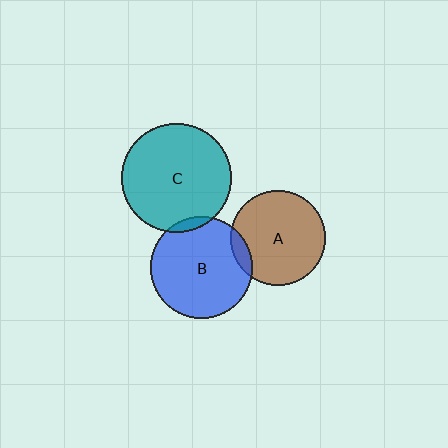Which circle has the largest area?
Circle C (teal).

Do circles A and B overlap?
Yes.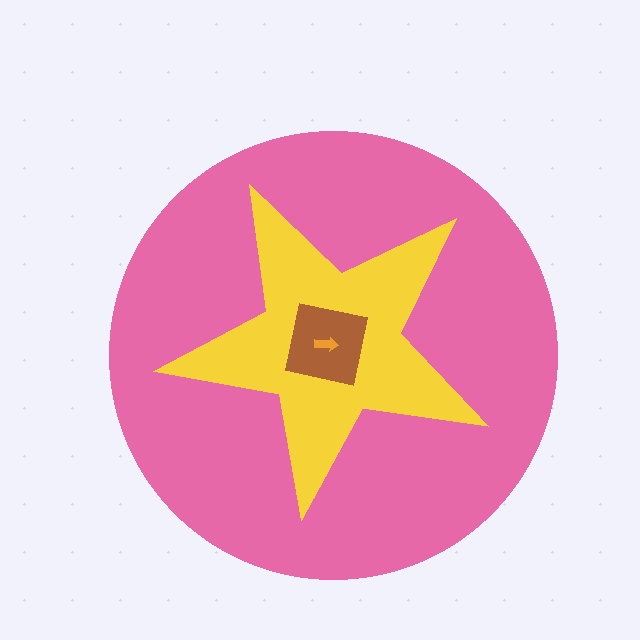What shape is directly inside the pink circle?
The yellow star.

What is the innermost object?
The orange arrow.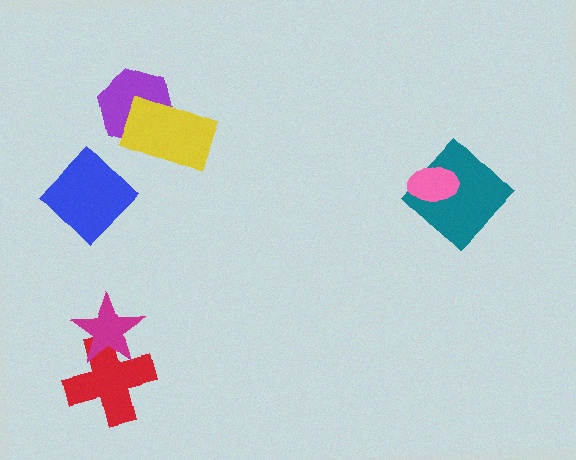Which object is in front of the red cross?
The magenta star is in front of the red cross.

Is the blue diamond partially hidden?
No, no other shape covers it.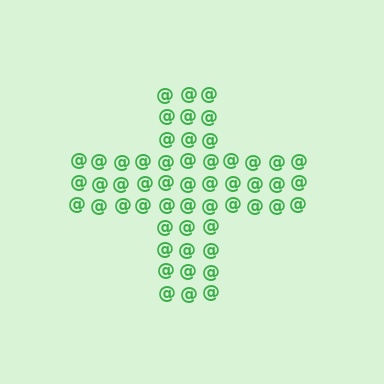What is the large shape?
The large shape is a cross.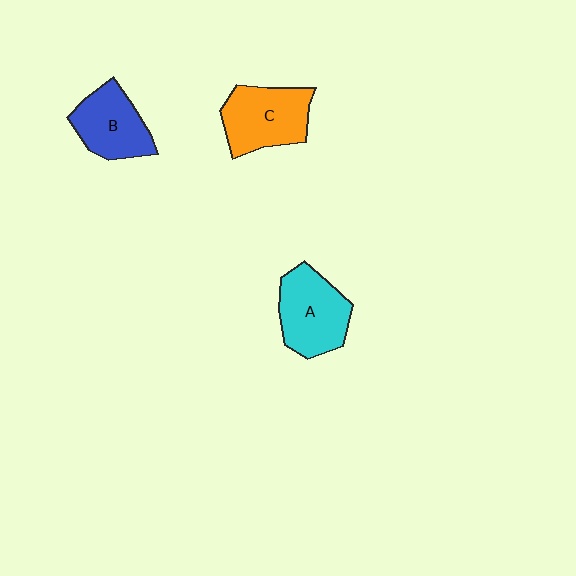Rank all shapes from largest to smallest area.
From largest to smallest: C (orange), A (cyan), B (blue).